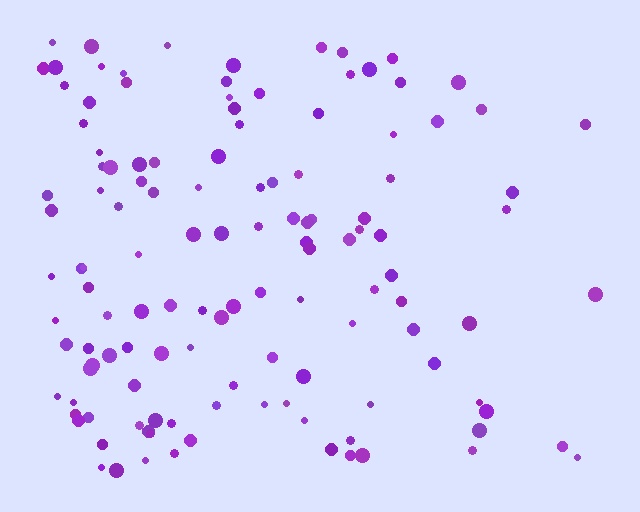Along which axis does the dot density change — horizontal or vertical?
Horizontal.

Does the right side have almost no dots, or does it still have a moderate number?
Still a moderate number, just noticeably fewer than the left.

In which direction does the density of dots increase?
From right to left, with the left side densest.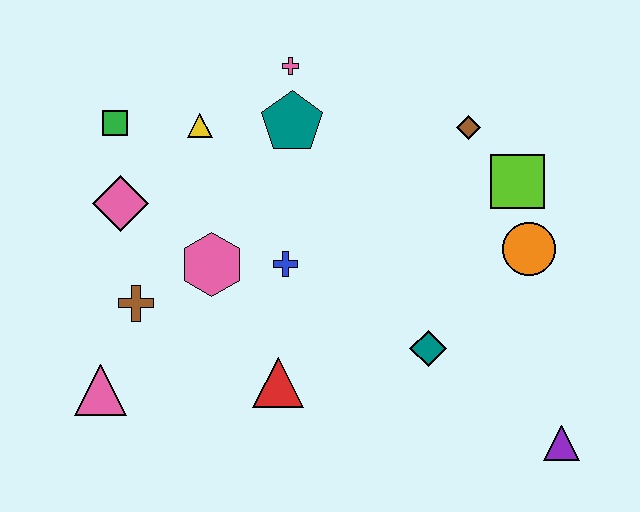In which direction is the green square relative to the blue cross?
The green square is to the left of the blue cross.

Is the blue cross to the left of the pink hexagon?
No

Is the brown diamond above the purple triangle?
Yes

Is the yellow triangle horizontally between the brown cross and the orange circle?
Yes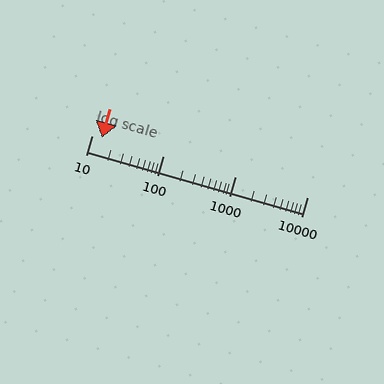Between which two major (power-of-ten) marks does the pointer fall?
The pointer is between 10 and 100.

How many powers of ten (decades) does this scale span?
The scale spans 3 decades, from 10 to 10000.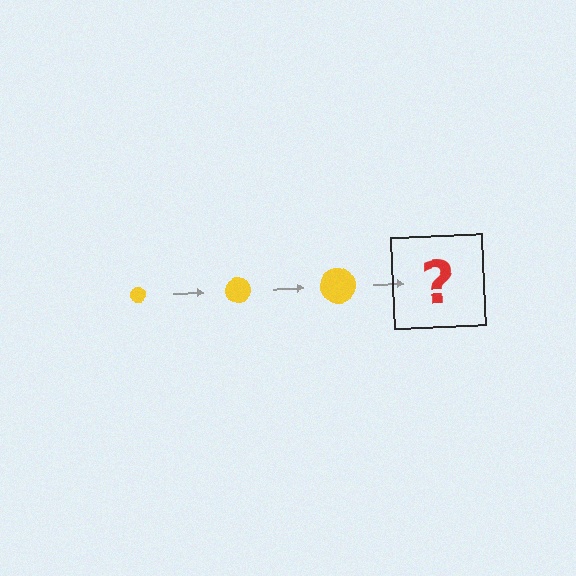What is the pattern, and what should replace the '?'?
The pattern is that the circle gets progressively larger each step. The '?' should be a yellow circle, larger than the previous one.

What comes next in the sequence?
The next element should be a yellow circle, larger than the previous one.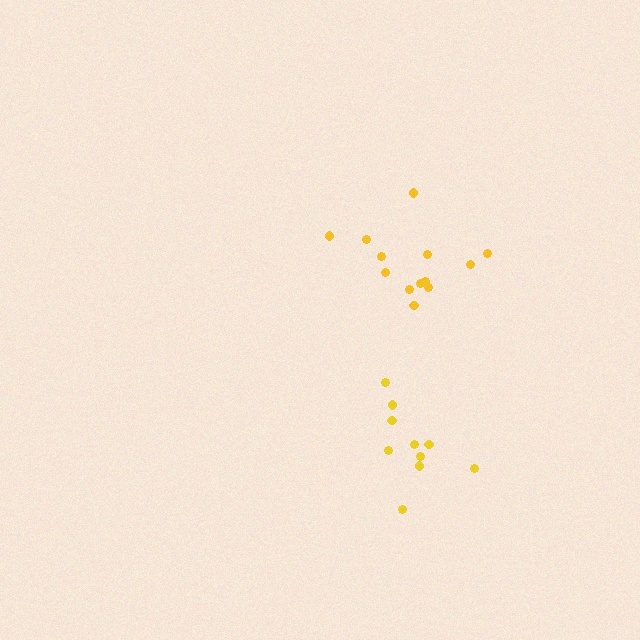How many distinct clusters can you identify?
There are 2 distinct clusters.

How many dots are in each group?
Group 1: 13 dots, Group 2: 10 dots (23 total).